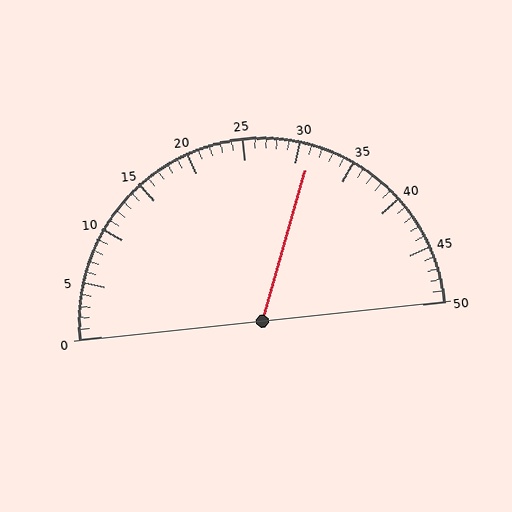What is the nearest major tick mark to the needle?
The nearest major tick mark is 30.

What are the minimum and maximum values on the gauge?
The gauge ranges from 0 to 50.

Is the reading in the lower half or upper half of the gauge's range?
The reading is in the upper half of the range (0 to 50).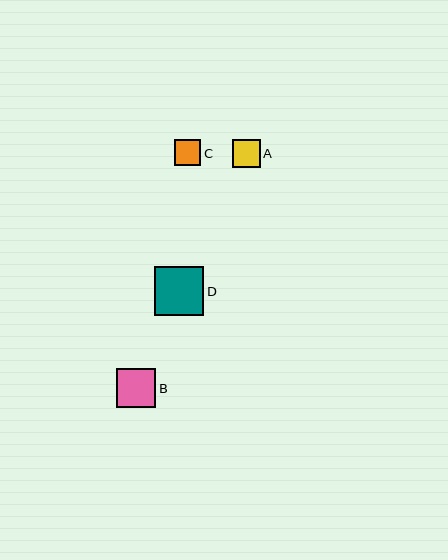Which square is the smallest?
Square C is the smallest with a size of approximately 26 pixels.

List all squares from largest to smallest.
From largest to smallest: D, B, A, C.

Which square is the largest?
Square D is the largest with a size of approximately 49 pixels.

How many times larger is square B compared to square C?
Square B is approximately 1.5 times the size of square C.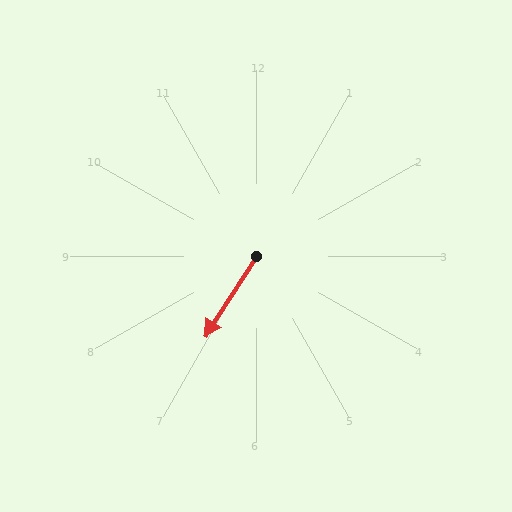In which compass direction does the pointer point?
Southwest.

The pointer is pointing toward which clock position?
Roughly 7 o'clock.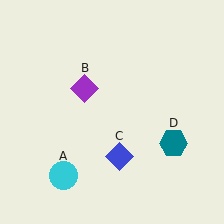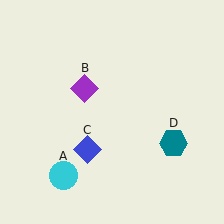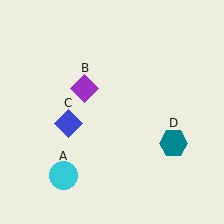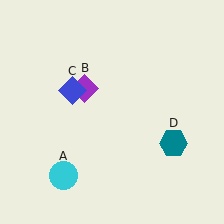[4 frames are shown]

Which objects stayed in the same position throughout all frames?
Cyan circle (object A) and purple diamond (object B) and teal hexagon (object D) remained stationary.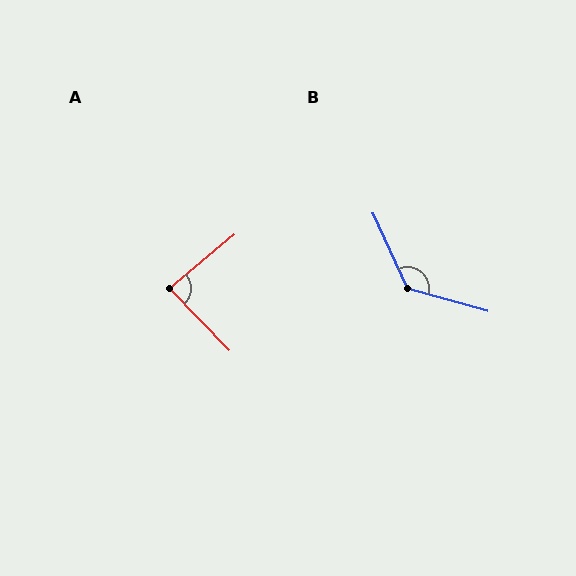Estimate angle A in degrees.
Approximately 85 degrees.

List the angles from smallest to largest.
A (85°), B (130°).